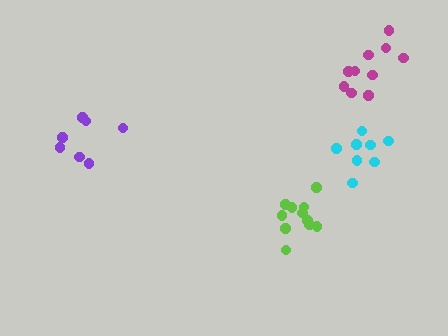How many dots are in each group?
Group 1: 11 dots, Group 2: 11 dots, Group 3: 8 dots, Group 4: 7 dots (37 total).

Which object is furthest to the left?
The purple cluster is leftmost.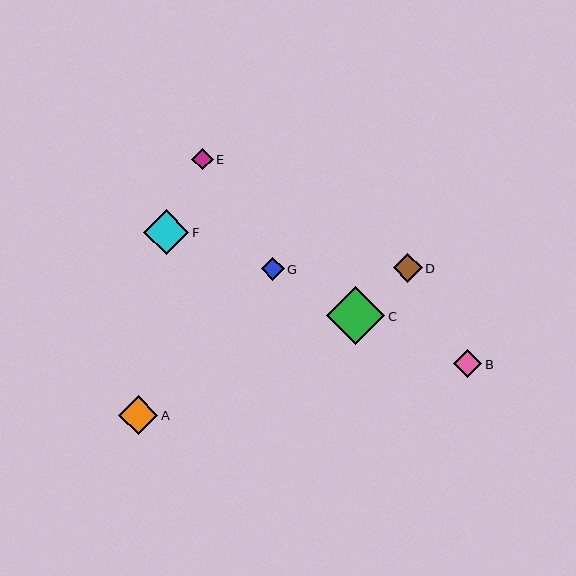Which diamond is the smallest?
Diamond E is the smallest with a size of approximately 22 pixels.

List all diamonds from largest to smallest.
From largest to smallest: C, F, A, D, B, G, E.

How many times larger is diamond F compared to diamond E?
Diamond F is approximately 2.1 times the size of diamond E.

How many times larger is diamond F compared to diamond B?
Diamond F is approximately 1.6 times the size of diamond B.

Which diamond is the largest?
Diamond C is the largest with a size of approximately 59 pixels.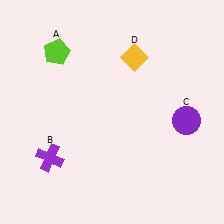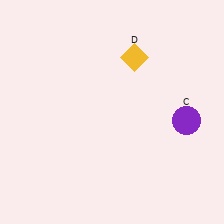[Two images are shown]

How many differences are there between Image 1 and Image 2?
There are 2 differences between the two images.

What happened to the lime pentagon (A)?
The lime pentagon (A) was removed in Image 2. It was in the top-left area of Image 1.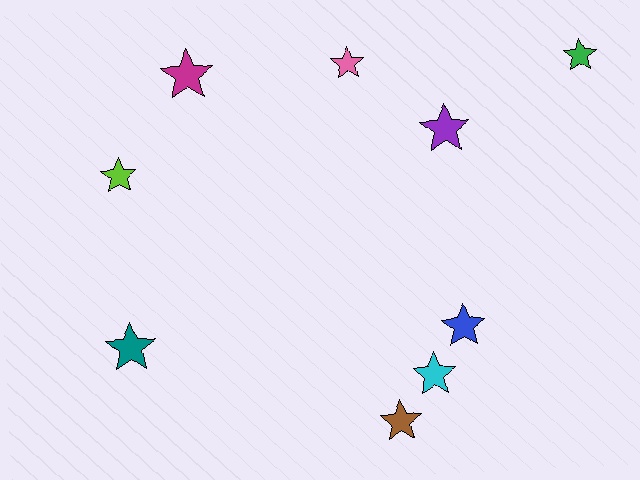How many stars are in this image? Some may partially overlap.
There are 9 stars.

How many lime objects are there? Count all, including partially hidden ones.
There is 1 lime object.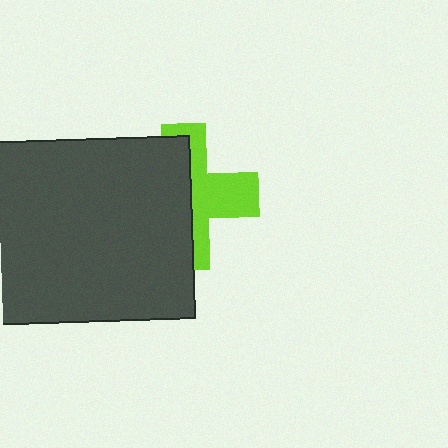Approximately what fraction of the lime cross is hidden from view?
Roughly 56% of the lime cross is hidden behind the dark gray rectangle.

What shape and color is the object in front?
The object in front is a dark gray rectangle.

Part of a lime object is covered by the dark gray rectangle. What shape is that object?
It is a cross.